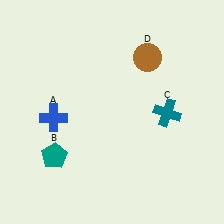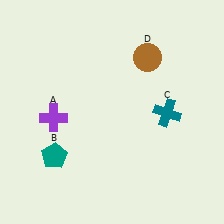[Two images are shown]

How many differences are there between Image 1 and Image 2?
There is 1 difference between the two images.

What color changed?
The cross (A) changed from blue in Image 1 to purple in Image 2.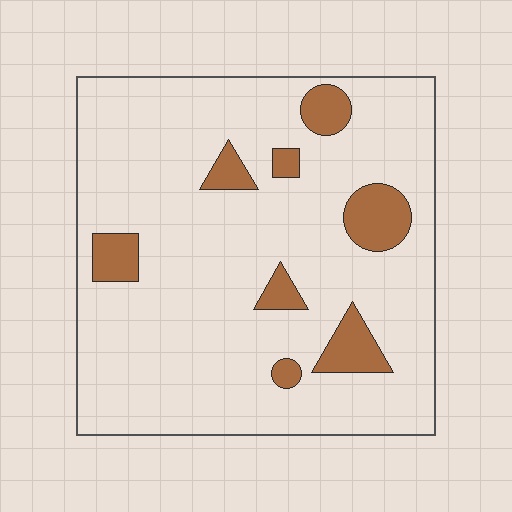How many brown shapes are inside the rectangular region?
8.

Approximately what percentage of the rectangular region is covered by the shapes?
Approximately 10%.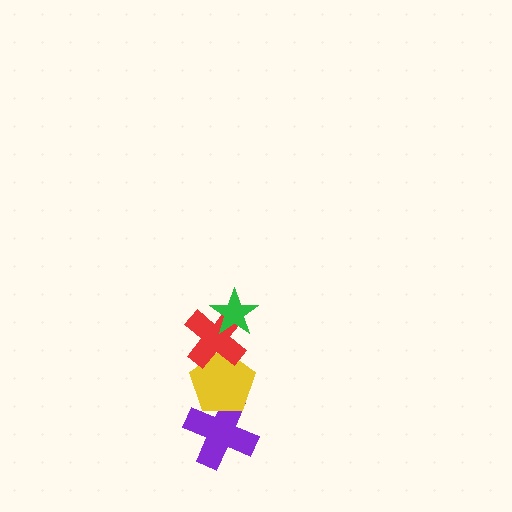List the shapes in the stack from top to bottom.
From top to bottom: the green star, the red cross, the yellow pentagon, the purple cross.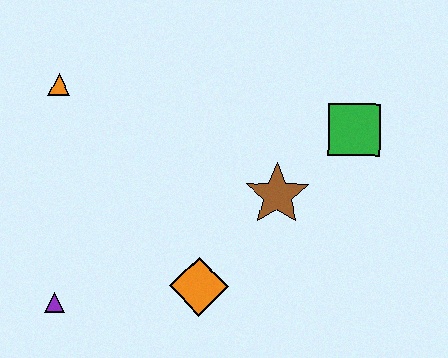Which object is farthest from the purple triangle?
The green square is farthest from the purple triangle.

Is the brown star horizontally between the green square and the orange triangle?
Yes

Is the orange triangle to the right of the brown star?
No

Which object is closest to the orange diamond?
The brown star is closest to the orange diamond.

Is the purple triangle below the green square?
Yes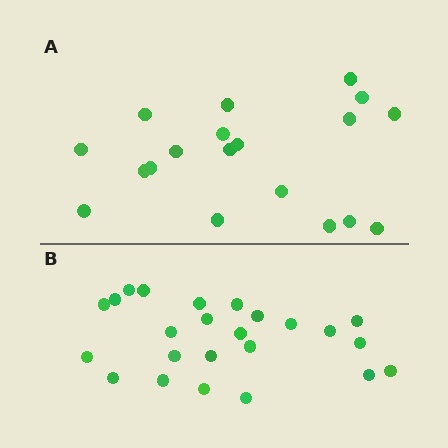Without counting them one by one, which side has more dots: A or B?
Region B (the bottom region) has more dots.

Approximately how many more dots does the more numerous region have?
Region B has about 5 more dots than region A.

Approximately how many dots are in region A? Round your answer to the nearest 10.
About 20 dots. (The exact count is 19, which rounds to 20.)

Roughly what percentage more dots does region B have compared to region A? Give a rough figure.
About 25% more.